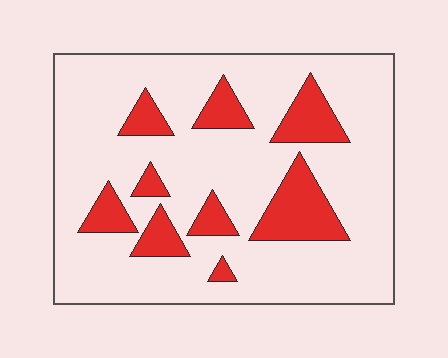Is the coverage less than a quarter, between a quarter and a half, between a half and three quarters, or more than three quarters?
Less than a quarter.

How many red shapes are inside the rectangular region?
9.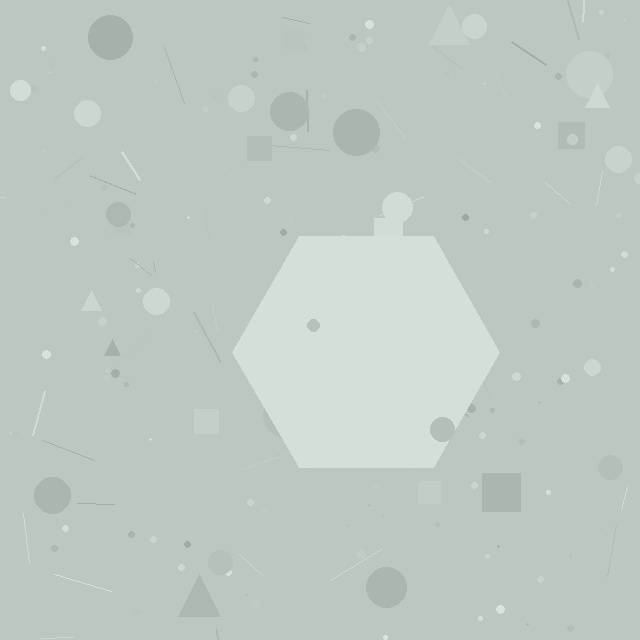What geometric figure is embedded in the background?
A hexagon is embedded in the background.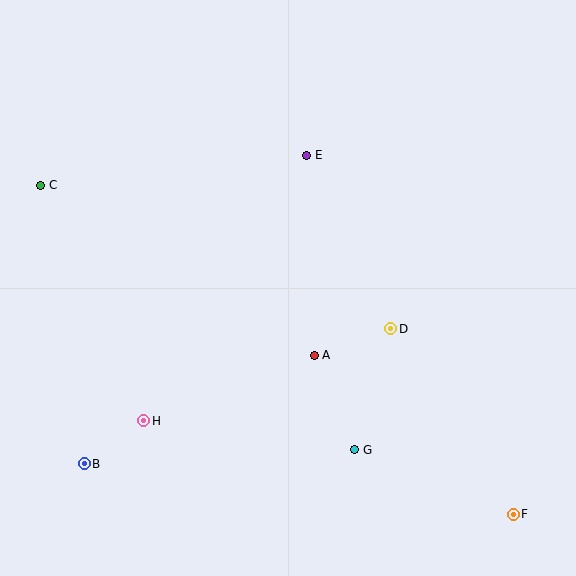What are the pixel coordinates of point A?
Point A is at (314, 355).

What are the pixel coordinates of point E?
Point E is at (307, 155).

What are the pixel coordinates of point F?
Point F is at (513, 514).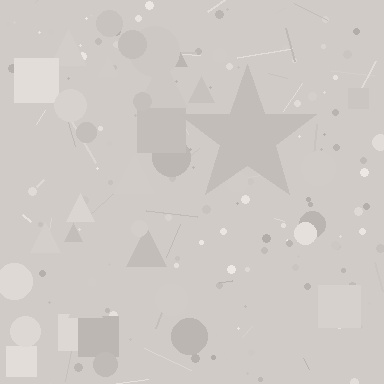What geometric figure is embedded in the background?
A star is embedded in the background.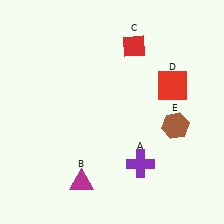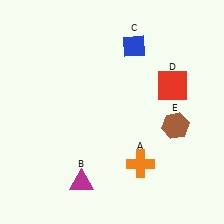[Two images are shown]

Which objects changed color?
A changed from purple to orange. C changed from red to blue.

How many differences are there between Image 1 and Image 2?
There are 2 differences between the two images.